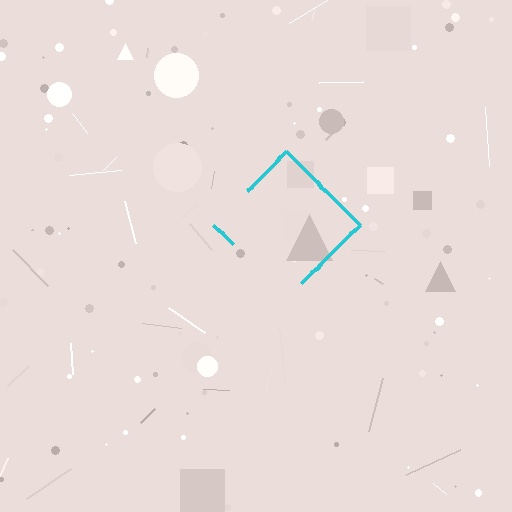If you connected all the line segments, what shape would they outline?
They would outline a diamond.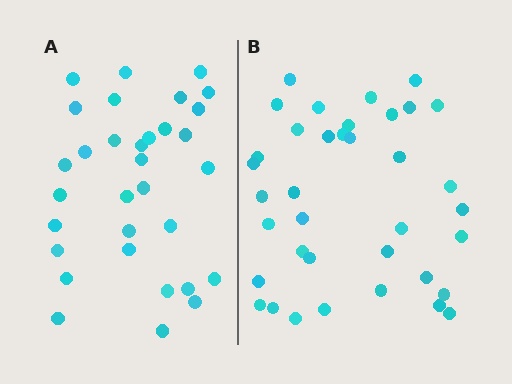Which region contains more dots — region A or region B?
Region B (the right region) has more dots.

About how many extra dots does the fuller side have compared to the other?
Region B has about 5 more dots than region A.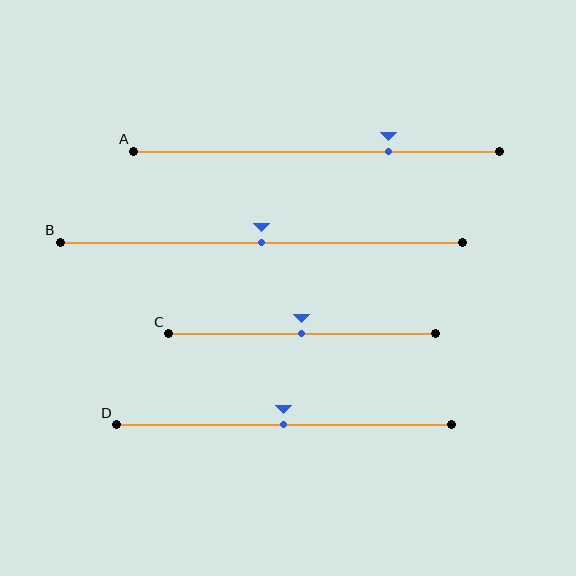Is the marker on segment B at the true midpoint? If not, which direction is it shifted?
Yes, the marker on segment B is at the true midpoint.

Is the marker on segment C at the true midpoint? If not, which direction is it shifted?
Yes, the marker on segment C is at the true midpoint.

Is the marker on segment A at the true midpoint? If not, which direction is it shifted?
No, the marker on segment A is shifted to the right by about 20% of the segment length.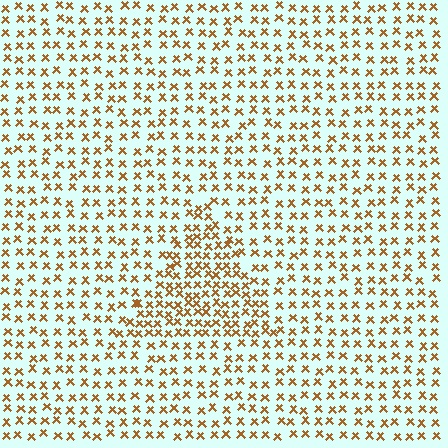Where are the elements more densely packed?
The elements are more densely packed inside the triangle boundary.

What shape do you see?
I see a triangle.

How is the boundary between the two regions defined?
The boundary is defined by a change in element density (approximately 1.8x ratio). All elements are the same color, size, and shape.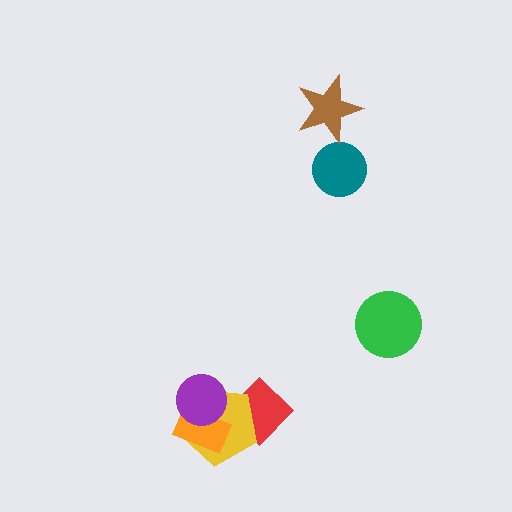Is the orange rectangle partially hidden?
Yes, it is partially covered by another shape.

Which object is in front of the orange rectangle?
The purple circle is in front of the orange rectangle.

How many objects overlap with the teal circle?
0 objects overlap with the teal circle.